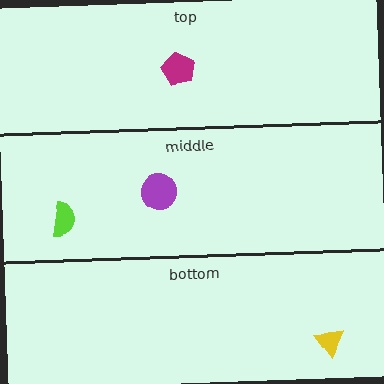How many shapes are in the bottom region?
1.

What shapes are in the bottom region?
The yellow triangle.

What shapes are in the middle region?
The lime semicircle, the purple circle.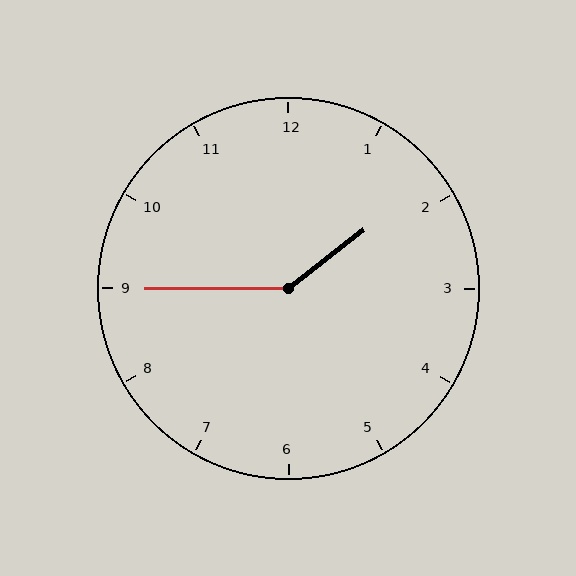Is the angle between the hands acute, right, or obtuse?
It is obtuse.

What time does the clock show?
1:45.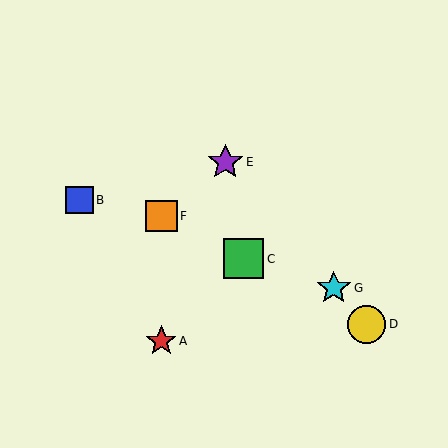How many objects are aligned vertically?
2 objects (A, F) are aligned vertically.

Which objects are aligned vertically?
Objects A, F are aligned vertically.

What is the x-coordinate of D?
Object D is at x≈367.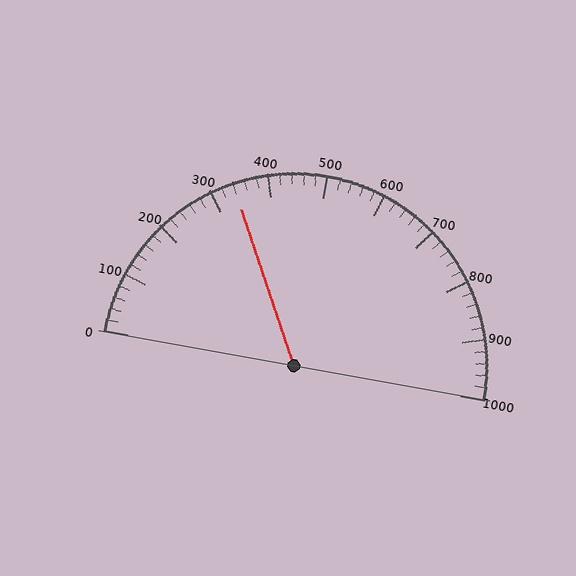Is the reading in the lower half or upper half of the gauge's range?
The reading is in the lower half of the range (0 to 1000).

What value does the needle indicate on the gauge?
The needle indicates approximately 340.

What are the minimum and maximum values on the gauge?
The gauge ranges from 0 to 1000.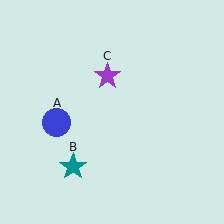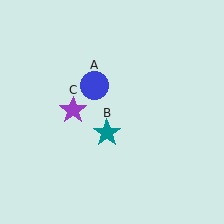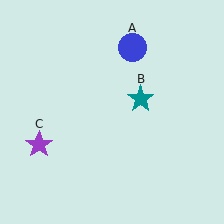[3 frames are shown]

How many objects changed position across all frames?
3 objects changed position: blue circle (object A), teal star (object B), purple star (object C).